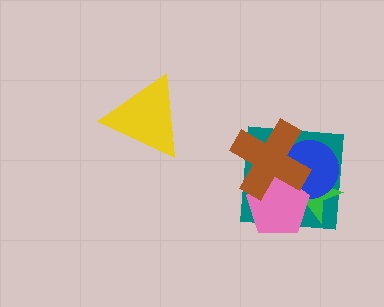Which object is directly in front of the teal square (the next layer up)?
The green star is directly in front of the teal square.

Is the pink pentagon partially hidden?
Yes, it is partially covered by another shape.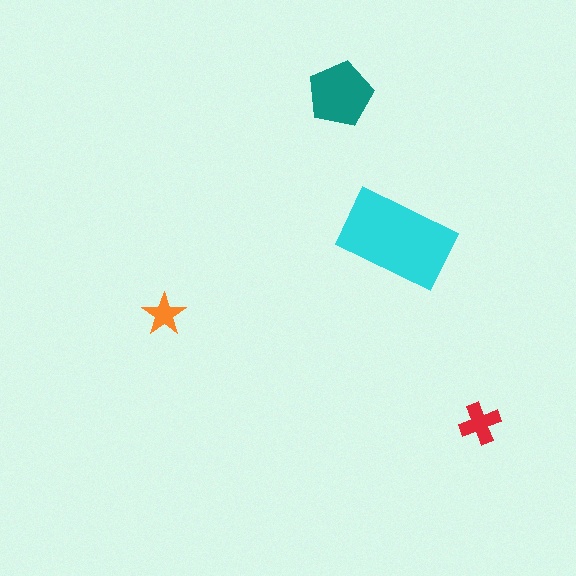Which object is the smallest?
The orange star.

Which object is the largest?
The cyan rectangle.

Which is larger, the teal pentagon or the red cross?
The teal pentagon.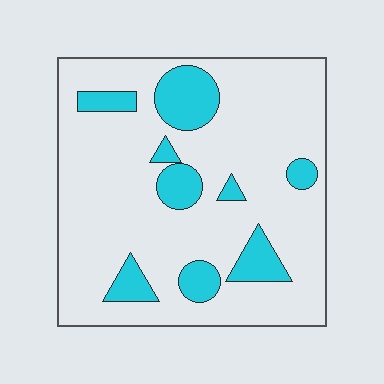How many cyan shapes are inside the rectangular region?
9.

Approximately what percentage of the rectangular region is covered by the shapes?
Approximately 20%.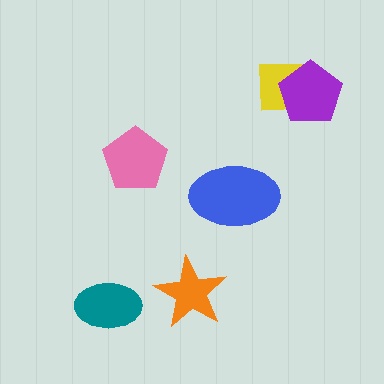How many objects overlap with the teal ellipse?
0 objects overlap with the teal ellipse.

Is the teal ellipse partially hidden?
No, no other shape covers it.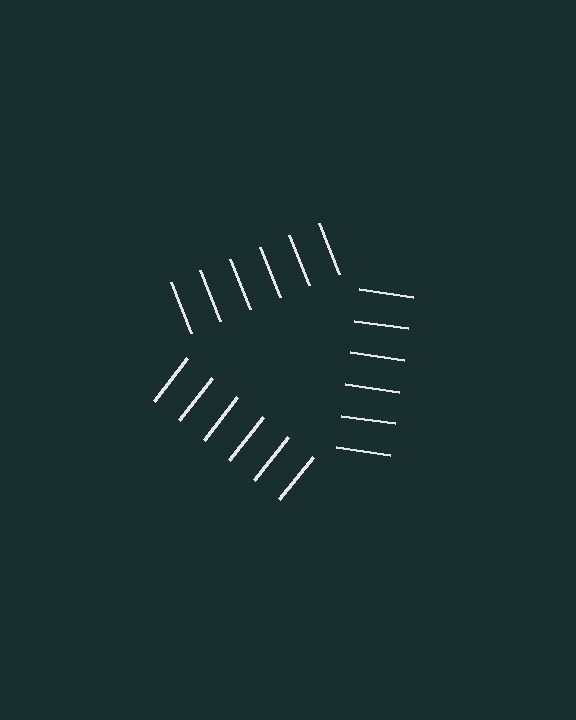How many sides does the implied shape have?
3 sides — the line-ends trace a triangle.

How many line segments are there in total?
18 — 6 along each of the 3 edges.